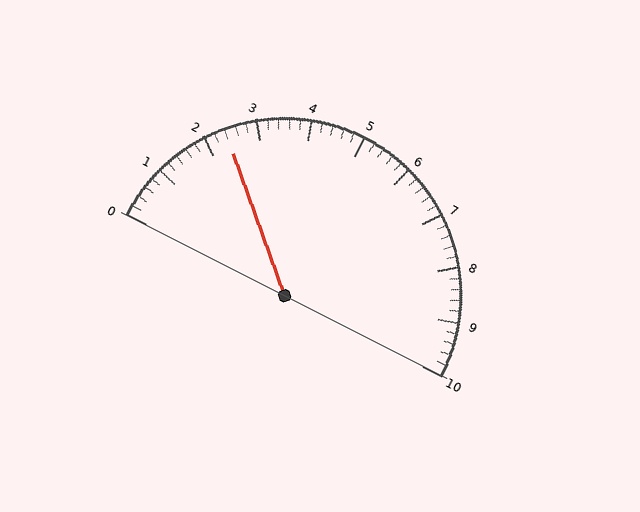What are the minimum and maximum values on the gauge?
The gauge ranges from 0 to 10.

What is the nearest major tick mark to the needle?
The nearest major tick mark is 2.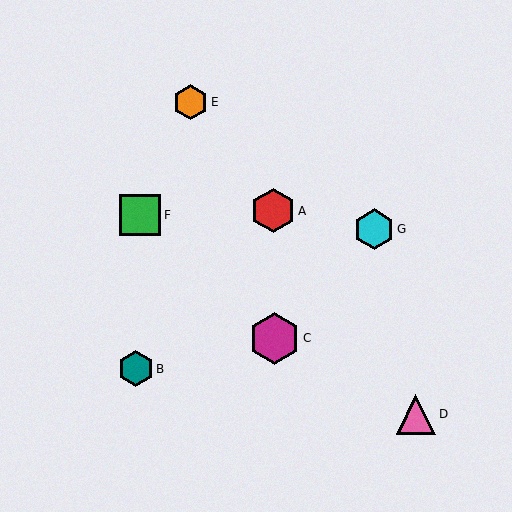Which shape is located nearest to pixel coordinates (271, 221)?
The red hexagon (labeled A) at (273, 211) is nearest to that location.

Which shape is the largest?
The magenta hexagon (labeled C) is the largest.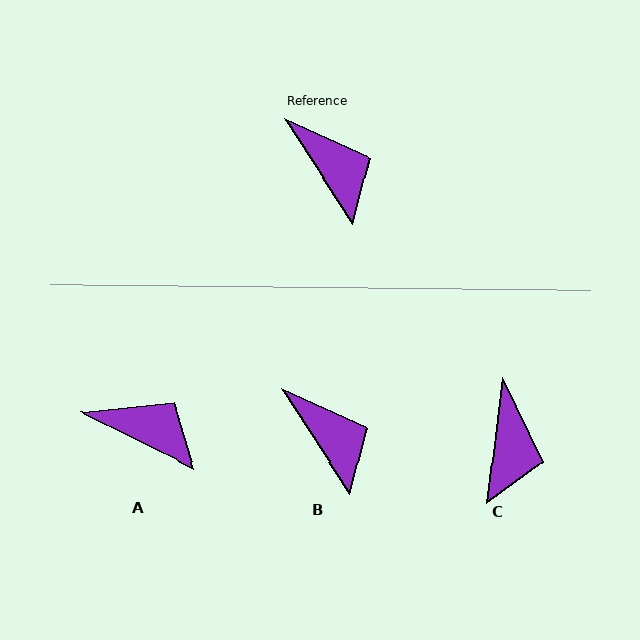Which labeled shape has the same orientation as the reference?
B.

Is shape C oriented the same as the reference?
No, it is off by about 40 degrees.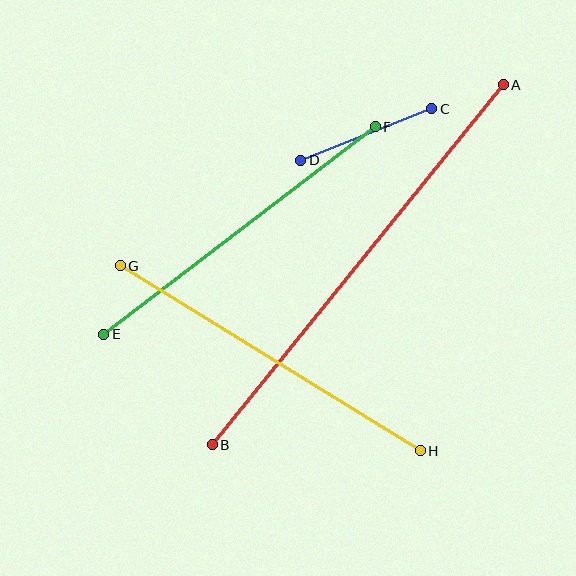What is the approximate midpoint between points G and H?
The midpoint is at approximately (270, 358) pixels.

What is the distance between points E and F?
The distance is approximately 342 pixels.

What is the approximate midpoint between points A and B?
The midpoint is at approximately (358, 265) pixels.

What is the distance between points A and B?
The distance is approximately 463 pixels.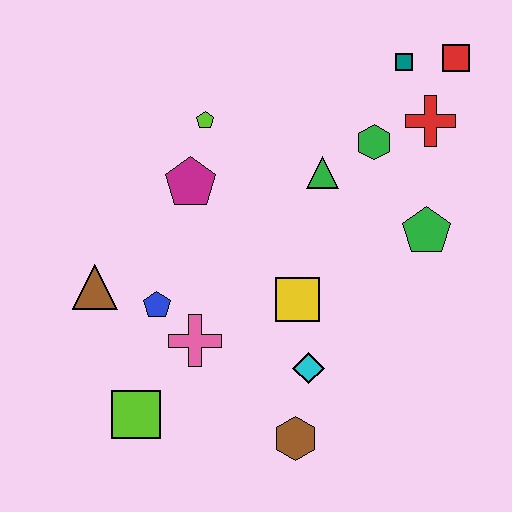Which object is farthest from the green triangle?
The lime square is farthest from the green triangle.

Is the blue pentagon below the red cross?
Yes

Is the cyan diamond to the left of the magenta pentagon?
No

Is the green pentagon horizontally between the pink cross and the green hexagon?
No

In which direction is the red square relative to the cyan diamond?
The red square is above the cyan diamond.